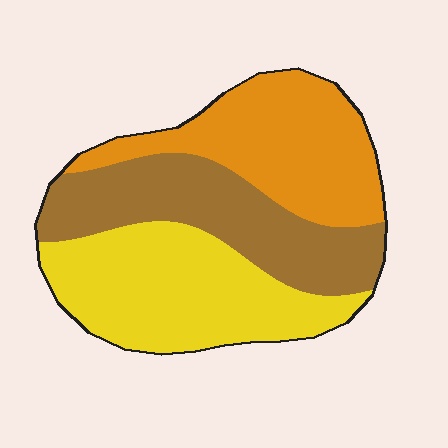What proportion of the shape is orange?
Orange takes up about one third (1/3) of the shape.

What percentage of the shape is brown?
Brown takes up about one third (1/3) of the shape.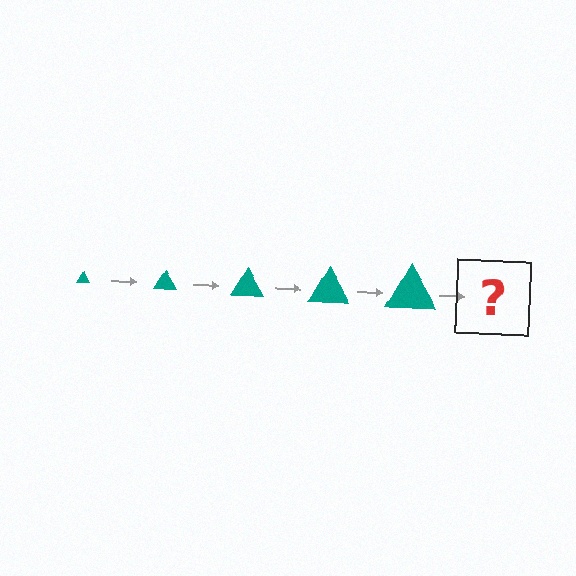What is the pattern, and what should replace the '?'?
The pattern is that the triangle gets progressively larger each step. The '?' should be a teal triangle, larger than the previous one.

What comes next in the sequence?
The next element should be a teal triangle, larger than the previous one.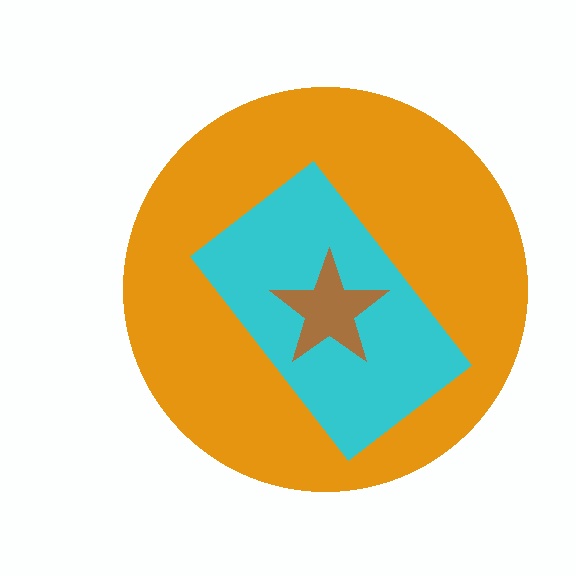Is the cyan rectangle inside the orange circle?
Yes.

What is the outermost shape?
The orange circle.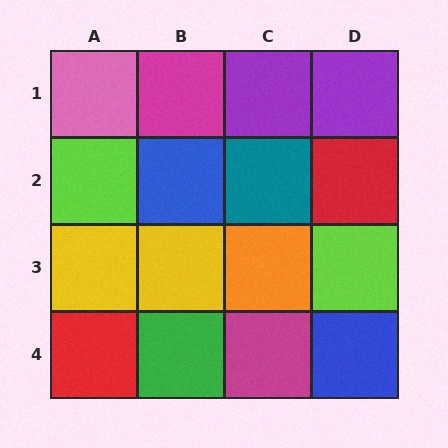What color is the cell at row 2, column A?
Lime.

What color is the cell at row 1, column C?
Purple.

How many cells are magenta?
2 cells are magenta.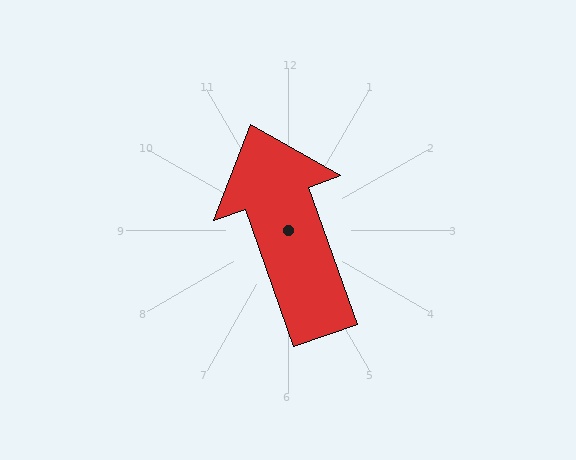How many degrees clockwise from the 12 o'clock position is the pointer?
Approximately 341 degrees.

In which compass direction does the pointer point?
North.